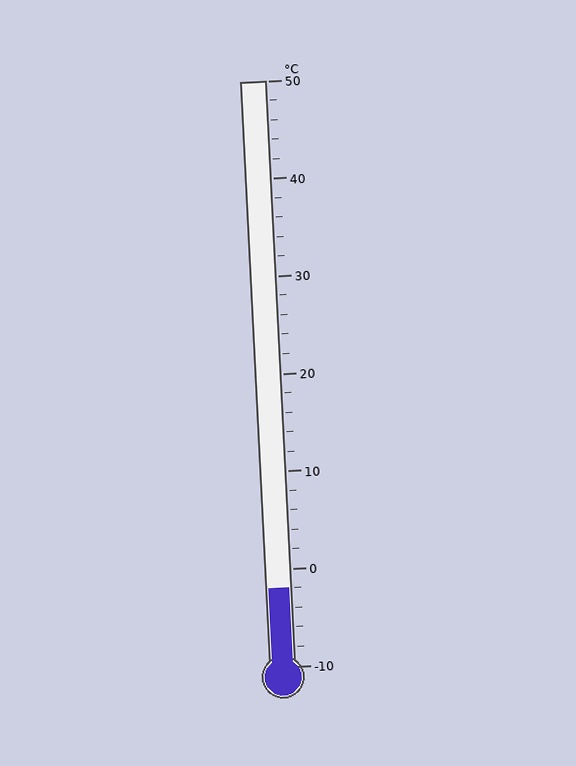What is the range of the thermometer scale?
The thermometer scale ranges from -10°C to 50°C.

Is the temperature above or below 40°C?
The temperature is below 40°C.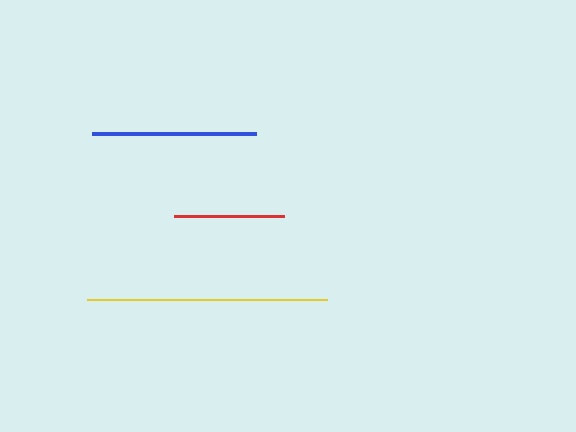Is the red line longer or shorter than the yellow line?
The yellow line is longer than the red line.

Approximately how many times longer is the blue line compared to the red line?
The blue line is approximately 1.5 times the length of the red line.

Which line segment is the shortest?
The red line is the shortest at approximately 110 pixels.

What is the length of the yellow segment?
The yellow segment is approximately 240 pixels long.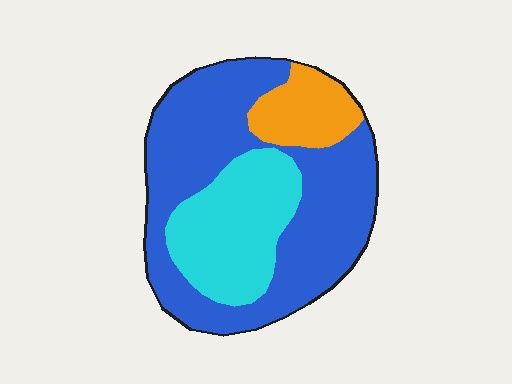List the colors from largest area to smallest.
From largest to smallest: blue, cyan, orange.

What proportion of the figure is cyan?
Cyan covers around 25% of the figure.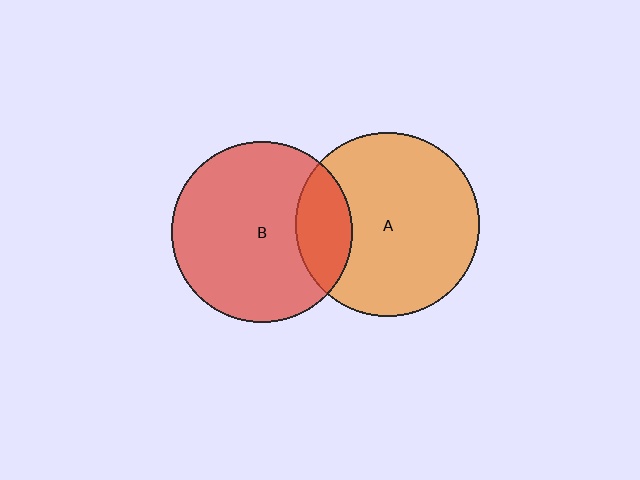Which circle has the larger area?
Circle A (orange).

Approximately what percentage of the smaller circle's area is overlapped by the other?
Approximately 20%.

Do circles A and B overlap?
Yes.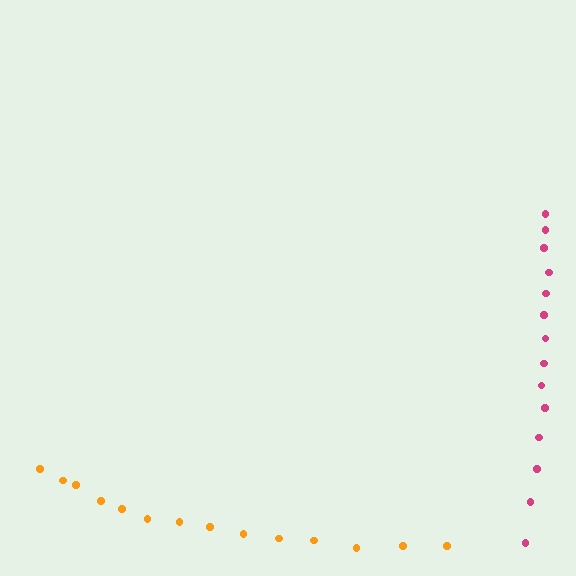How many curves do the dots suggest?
There are 2 distinct paths.